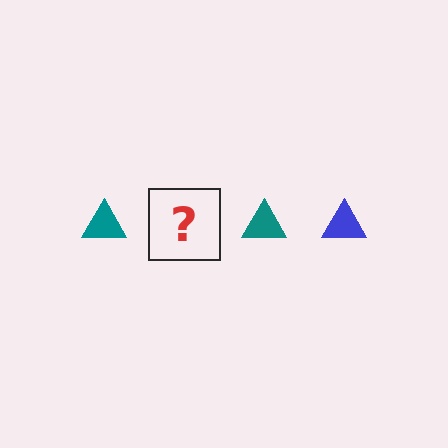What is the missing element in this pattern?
The missing element is a blue triangle.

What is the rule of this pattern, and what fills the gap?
The rule is that the pattern cycles through teal, blue triangles. The gap should be filled with a blue triangle.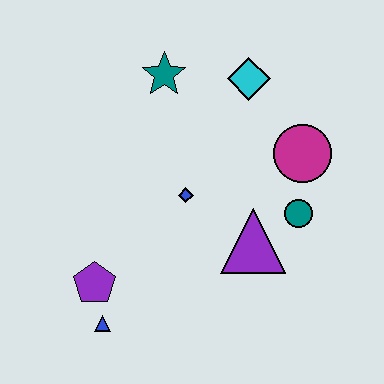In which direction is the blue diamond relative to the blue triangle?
The blue diamond is above the blue triangle.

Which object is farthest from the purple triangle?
The teal star is farthest from the purple triangle.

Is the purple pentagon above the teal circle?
No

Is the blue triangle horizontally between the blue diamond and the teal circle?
No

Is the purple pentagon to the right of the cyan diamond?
No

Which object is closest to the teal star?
The cyan diamond is closest to the teal star.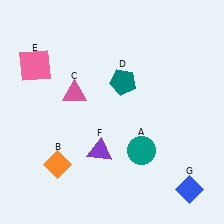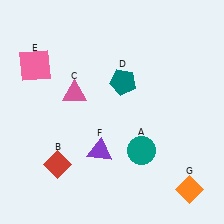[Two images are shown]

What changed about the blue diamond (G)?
In Image 1, G is blue. In Image 2, it changed to orange.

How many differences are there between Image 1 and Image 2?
There are 2 differences between the two images.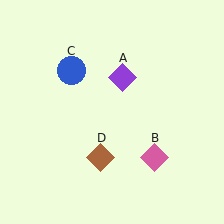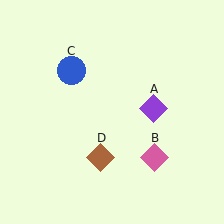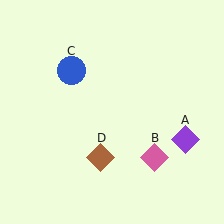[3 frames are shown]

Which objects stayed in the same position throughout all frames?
Pink diamond (object B) and blue circle (object C) and brown diamond (object D) remained stationary.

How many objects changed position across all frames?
1 object changed position: purple diamond (object A).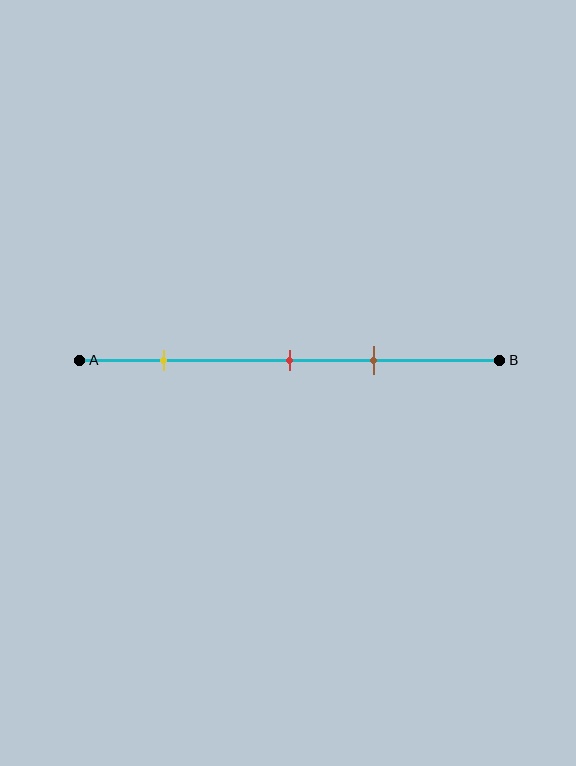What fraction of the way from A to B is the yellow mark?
The yellow mark is approximately 20% (0.2) of the way from A to B.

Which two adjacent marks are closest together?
The red and brown marks are the closest adjacent pair.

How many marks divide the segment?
There are 3 marks dividing the segment.